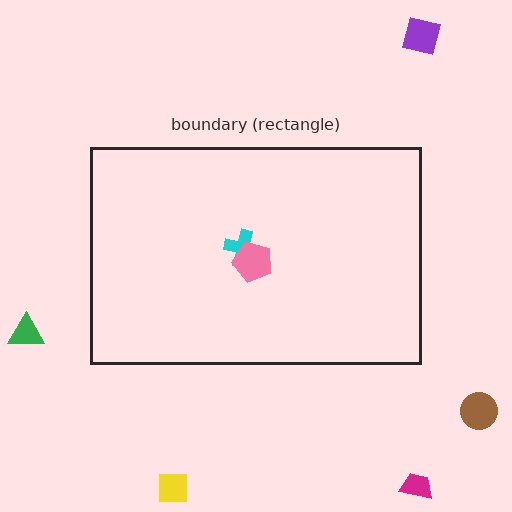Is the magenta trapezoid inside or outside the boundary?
Outside.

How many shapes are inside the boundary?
2 inside, 5 outside.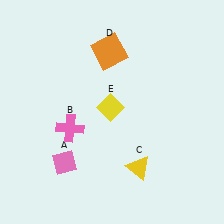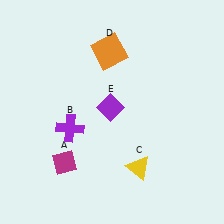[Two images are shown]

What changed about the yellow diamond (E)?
In Image 1, E is yellow. In Image 2, it changed to purple.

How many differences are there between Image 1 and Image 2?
There are 3 differences between the two images.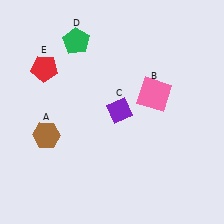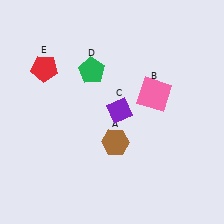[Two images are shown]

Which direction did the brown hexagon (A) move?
The brown hexagon (A) moved right.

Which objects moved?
The objects that moved are: the brown hexagon (A), the green pentagon (D).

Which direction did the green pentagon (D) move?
The green pentagon (D) moved down.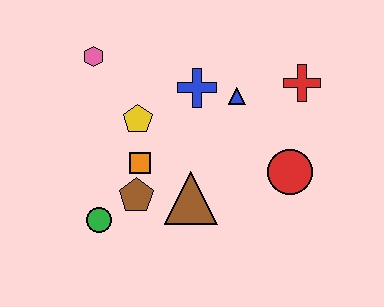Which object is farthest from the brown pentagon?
The red cross is farthest from the brown pentagon.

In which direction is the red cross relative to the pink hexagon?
The red cross is to the right of the pink hexagon.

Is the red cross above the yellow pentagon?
Yes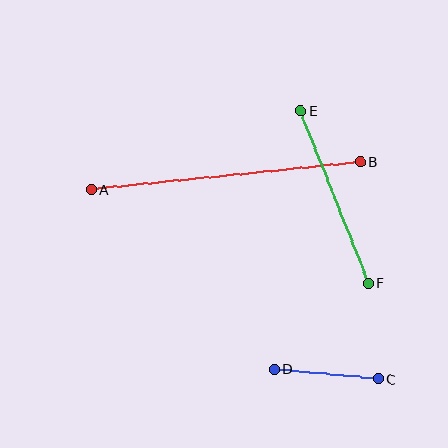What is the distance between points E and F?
The distance is approximately 185 pixels.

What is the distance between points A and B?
The distance is approximately 270 pixels.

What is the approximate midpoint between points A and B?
The midpoint is at approximately (226, 175) pixels.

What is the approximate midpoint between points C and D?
The midpoint is at approximately (326, 374) pixels.